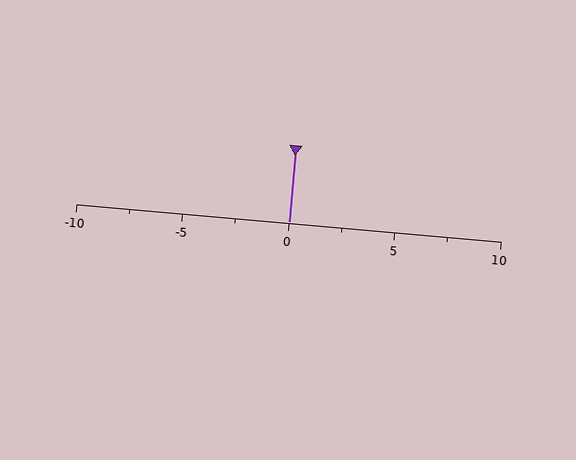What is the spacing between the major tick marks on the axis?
The major ticks are spaced 5 apart.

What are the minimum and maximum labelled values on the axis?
The axis runs from -10 to 10.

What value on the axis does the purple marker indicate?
The marker indicates approximately 0.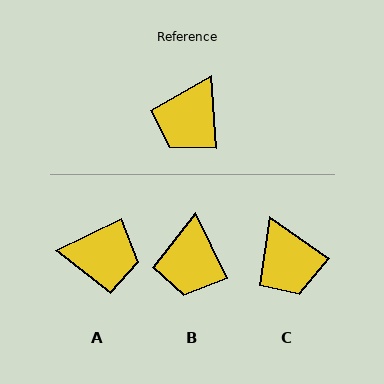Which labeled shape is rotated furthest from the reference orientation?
A, about 112 degrees away.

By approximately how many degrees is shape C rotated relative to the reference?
Approximately 51 degrees counter-clockwise.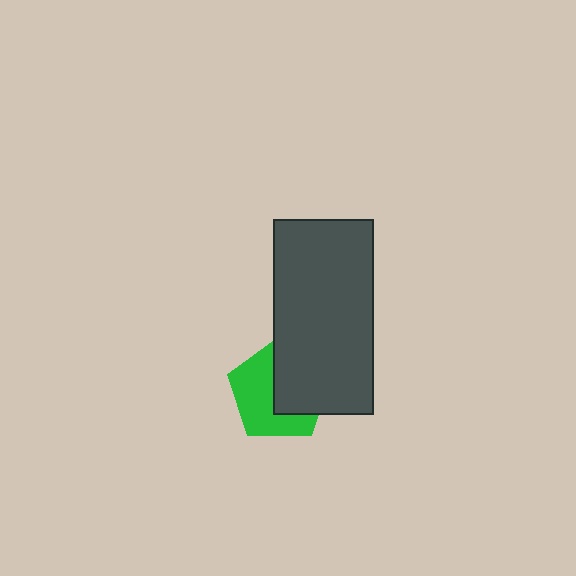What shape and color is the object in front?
The object in front is a dark gray rectangle.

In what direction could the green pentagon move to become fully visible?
The green pentagon could move left. That would shift it out from behind the dark gray rectangle entirely.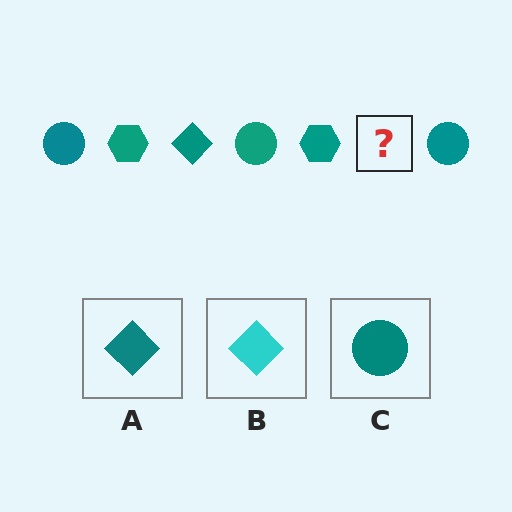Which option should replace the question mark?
Option A.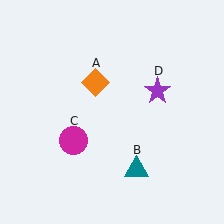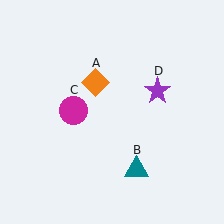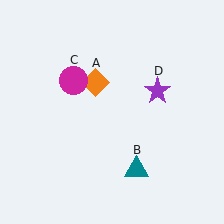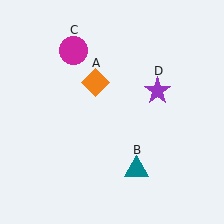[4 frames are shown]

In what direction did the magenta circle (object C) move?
The magenta circle (object C) moved up.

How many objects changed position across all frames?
1 object changed position: magenta circle (object C).